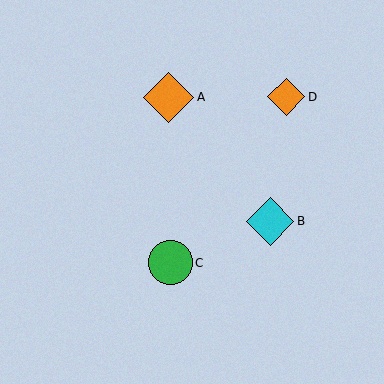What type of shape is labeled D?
Shape D is an orange diamond.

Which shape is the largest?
The orange diamond (labeled A) is the largest.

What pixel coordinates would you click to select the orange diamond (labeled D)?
Click at (286, 97) to select the orange diamond D.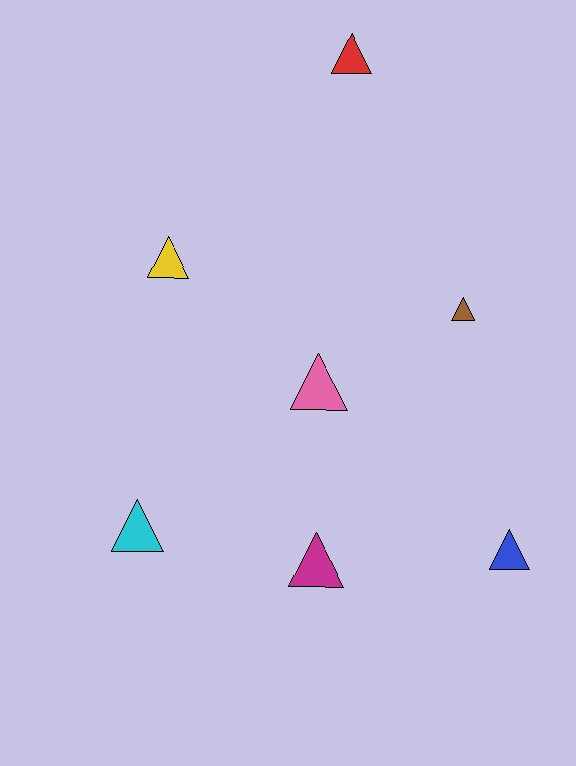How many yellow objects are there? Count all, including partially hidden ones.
There is 1 yellow object.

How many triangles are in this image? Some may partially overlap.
There are 7 triangles.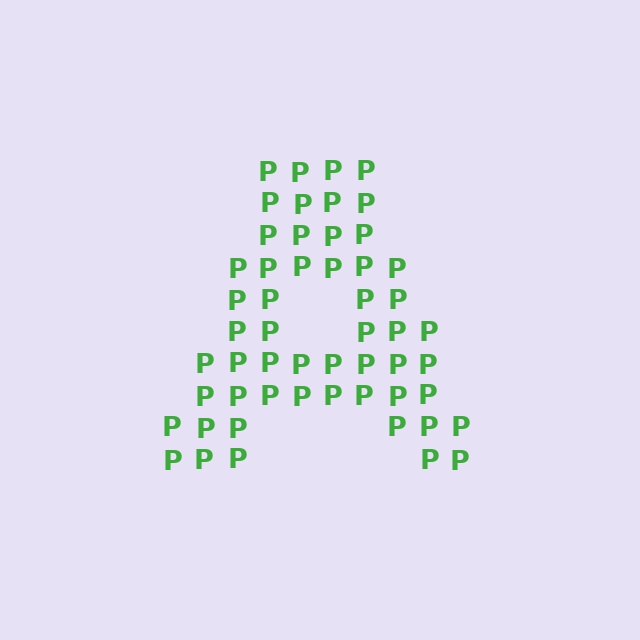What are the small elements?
The small elements are letter P's.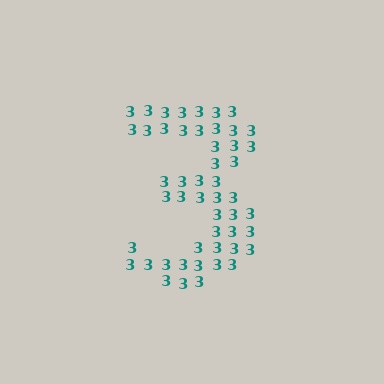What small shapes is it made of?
It is made of small digit 3's.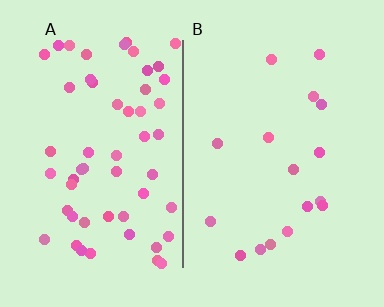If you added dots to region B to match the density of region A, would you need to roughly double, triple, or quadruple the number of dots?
Approximately triple.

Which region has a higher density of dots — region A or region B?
A (the left).